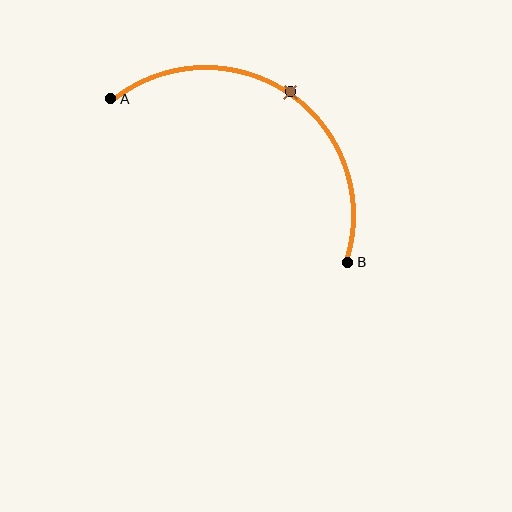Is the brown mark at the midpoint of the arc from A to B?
Yes. The brown mark lies on the arc at equal arc-length from both A and B — it is the arc midpoint.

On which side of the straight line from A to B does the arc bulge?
The arc bulges above and to the right of the straight line connecting A and B.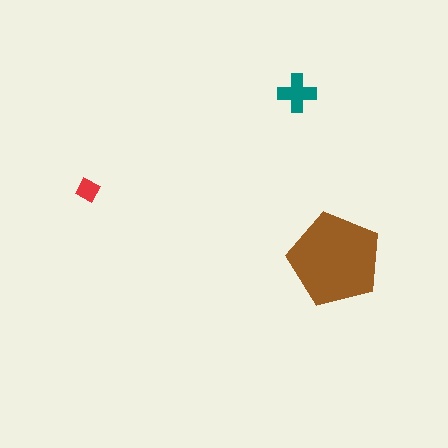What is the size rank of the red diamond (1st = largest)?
3rd.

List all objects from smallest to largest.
The red diamond, the teal cross, the brown pentagon.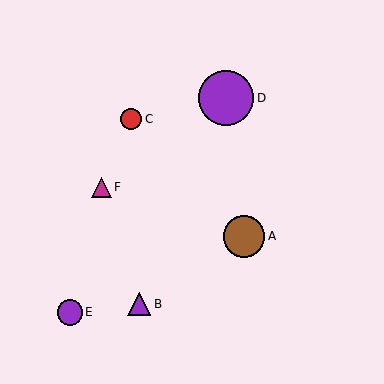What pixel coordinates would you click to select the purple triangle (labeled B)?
Click at (139, 304) to select the purple triangle B.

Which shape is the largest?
The purple circle (labeled D) is the largest.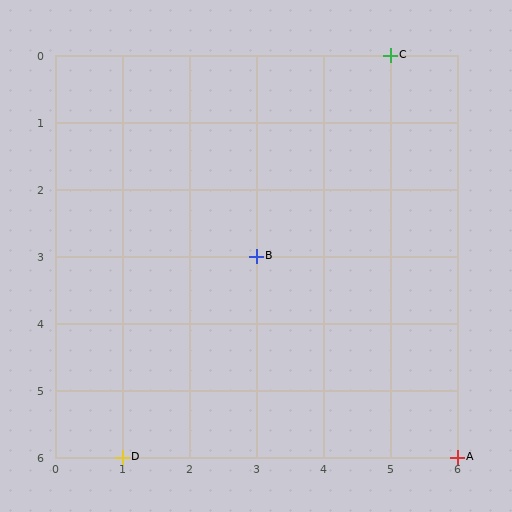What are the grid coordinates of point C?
Point C is at grid coordinates (5, 0).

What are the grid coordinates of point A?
Point A is at grid coordinates (6, 6).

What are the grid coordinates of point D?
Point D is at grid coordinates (1, 6).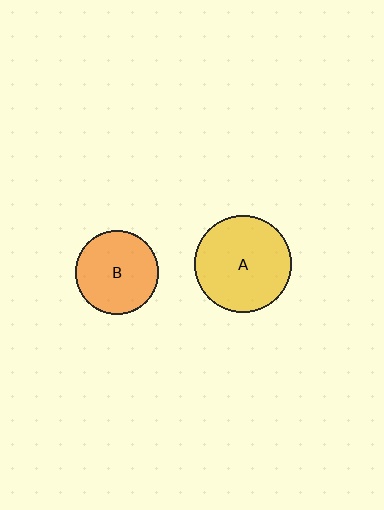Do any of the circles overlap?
No, none of the circles overlap.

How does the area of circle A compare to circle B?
Approximately 1.3 times.